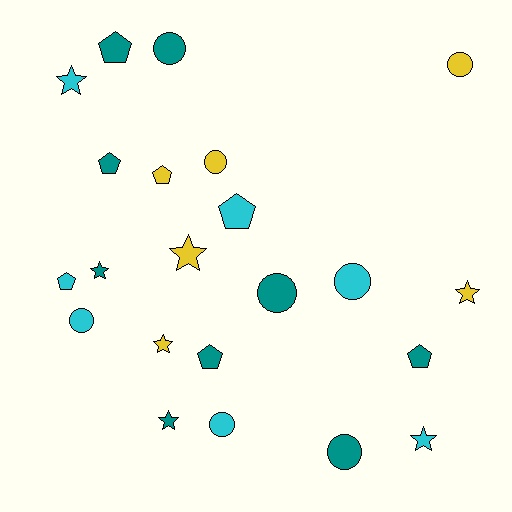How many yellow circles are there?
There are 2 yellow circles.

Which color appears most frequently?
Teal, with 9 objects.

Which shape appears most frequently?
Circle, with 8 objects.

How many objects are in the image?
There are 22 objects.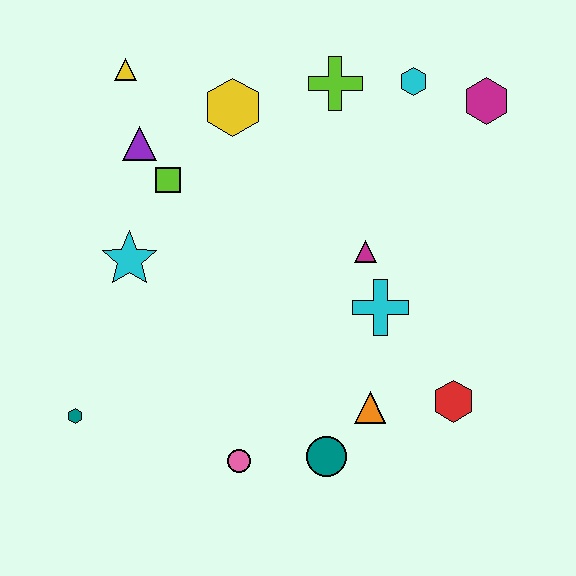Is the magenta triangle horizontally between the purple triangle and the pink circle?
No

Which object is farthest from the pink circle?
The magenta hexagon is farthest from the pink circle.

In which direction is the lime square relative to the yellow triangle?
The lime square is below the yellow triangle.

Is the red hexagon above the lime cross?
No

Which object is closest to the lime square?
The purple triangle is closest to the lime square.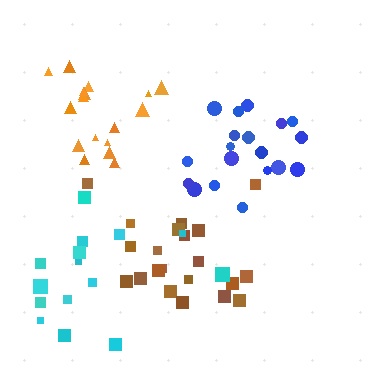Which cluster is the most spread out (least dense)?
Cyan.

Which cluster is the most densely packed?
Orange.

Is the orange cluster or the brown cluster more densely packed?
Orange.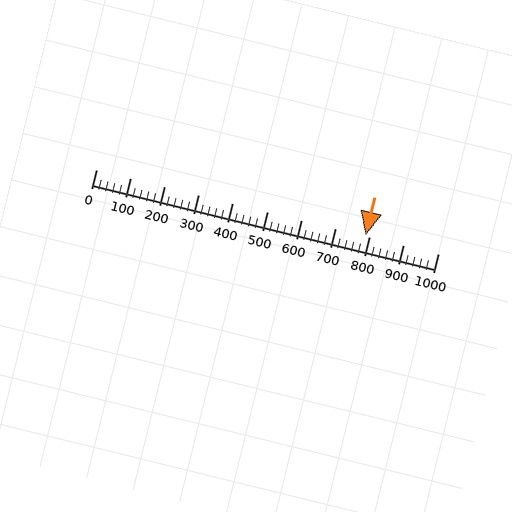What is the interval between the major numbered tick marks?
The major tick marks are spaced 100 units apart.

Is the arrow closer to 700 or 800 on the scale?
The arrow is closer to 800.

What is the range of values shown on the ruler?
The ruler shows values from 0 to 1000.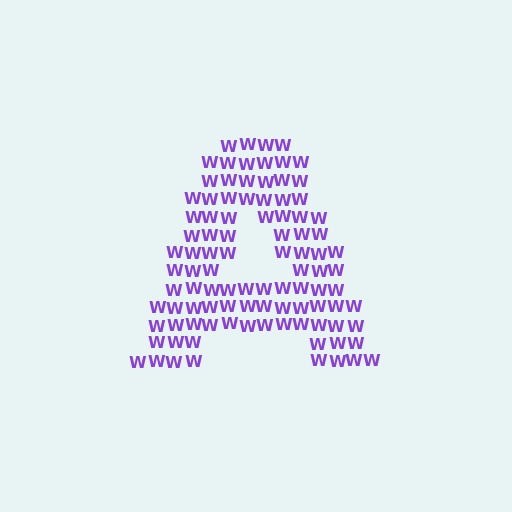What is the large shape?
The large shape is the letter A.